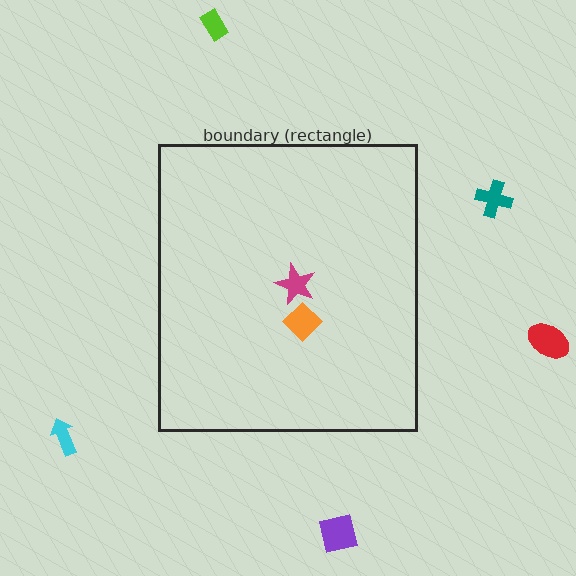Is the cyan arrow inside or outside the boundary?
Outside.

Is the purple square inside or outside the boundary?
Outside.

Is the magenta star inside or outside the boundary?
Inside.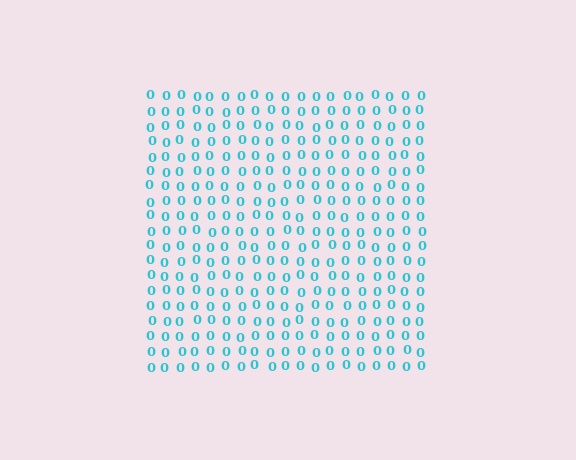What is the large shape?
The large shape is a square.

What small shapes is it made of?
It is made of small digit 0's.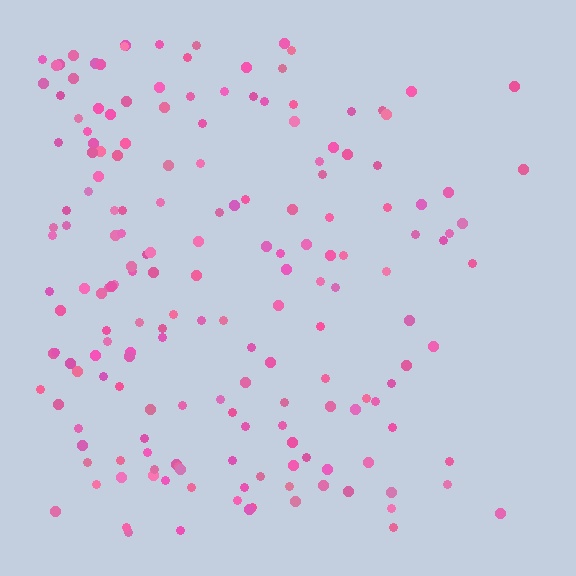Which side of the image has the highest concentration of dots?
The left.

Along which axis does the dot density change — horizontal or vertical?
Horizontal.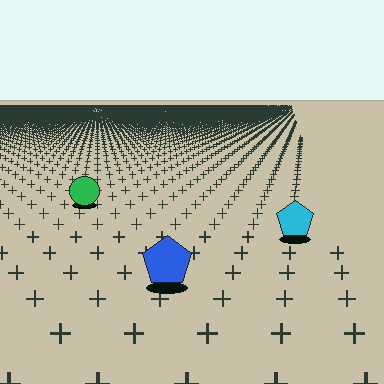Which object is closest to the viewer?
The blue pentagon is closest. The texture marks near it are larger and more spread out.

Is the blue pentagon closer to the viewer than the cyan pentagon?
Yes. The blue pentagon is closer — you can tell from the texture gradient: the ground texture is coarser near it.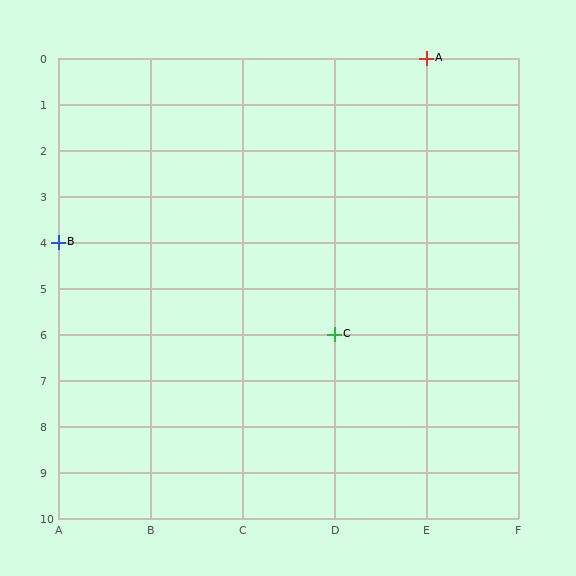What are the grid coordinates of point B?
Point B is at grid coordinates (A, 4).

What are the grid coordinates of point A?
Point A is at grid coordinates (E, 0).